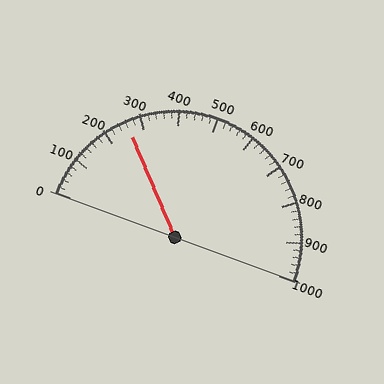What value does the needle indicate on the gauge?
The needle indicates approximately 260.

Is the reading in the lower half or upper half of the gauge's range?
The reading is in the lower half of the range (0 to 1000).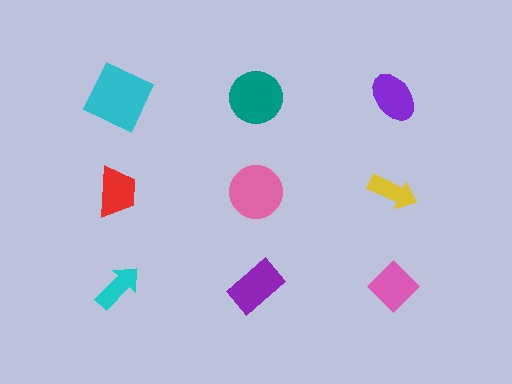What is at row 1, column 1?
A cyan square.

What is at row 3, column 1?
A cyan arrow.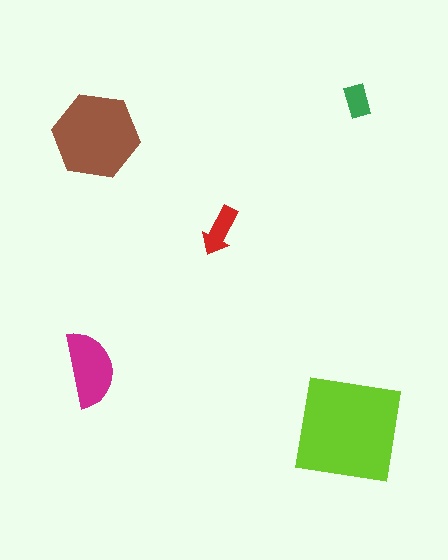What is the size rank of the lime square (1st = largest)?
1st.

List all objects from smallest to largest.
The green rectangle, the red arrow, the magenta semicircle, the brown hexagon, the lime square.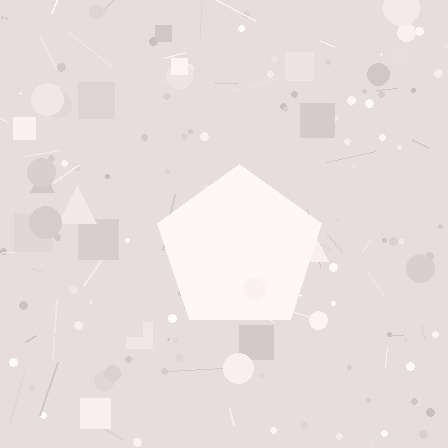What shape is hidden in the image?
A pentagon is hidden in the image.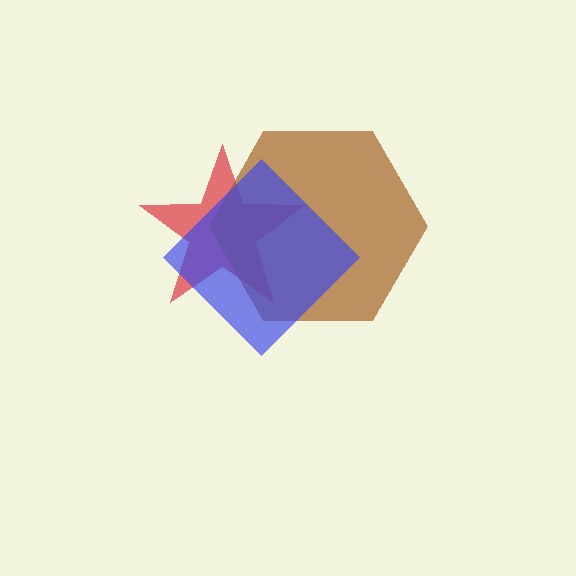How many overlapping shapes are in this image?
There are 3 overlapping shapes in the image.